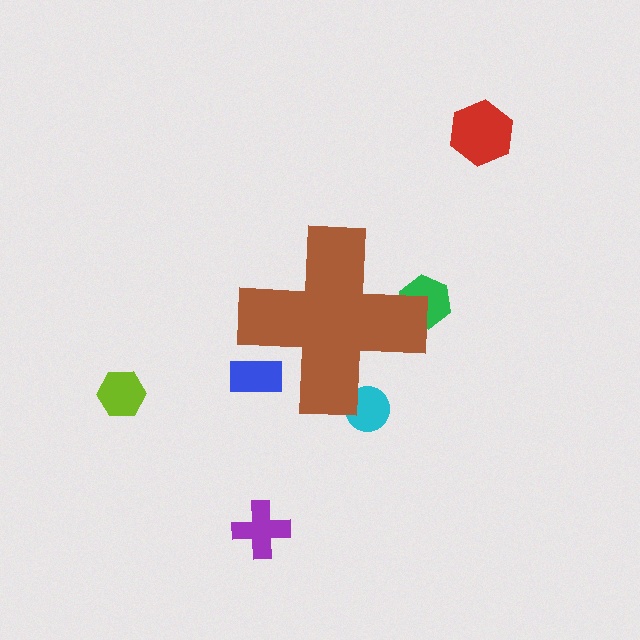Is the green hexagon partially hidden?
Yes, the green hexagon is partially hidden behind the brown cross.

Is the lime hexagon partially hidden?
No, the lime hexagon is fully visible.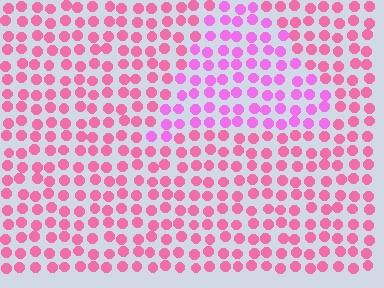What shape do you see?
I see a triangle.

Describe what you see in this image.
The image is filled with small pink elements in a uniform arrangement. A triangle-shaped region is visible where the elements are tinted to a slightly different hue, forming a subtle color boundary.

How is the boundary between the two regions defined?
The boundary is defined purely by a slight shift in hue (about 30 degrees). Spacing, size, and orientation are identical on both sides.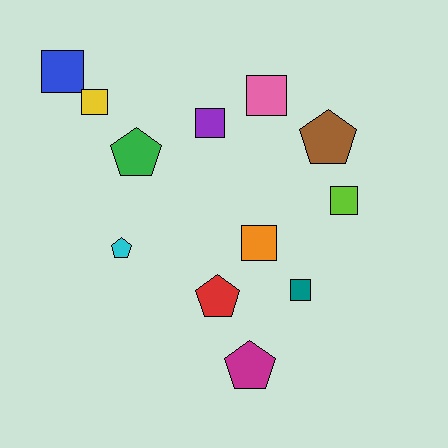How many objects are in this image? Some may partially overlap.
There are 12 objects.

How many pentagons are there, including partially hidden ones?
There are 5 pentagons.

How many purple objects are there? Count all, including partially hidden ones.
There is 1 purple object.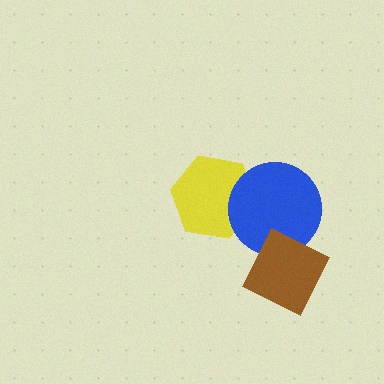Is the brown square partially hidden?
No, no other shape covers it.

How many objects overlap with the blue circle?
2 objects overlap with the blue circle.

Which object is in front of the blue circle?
The brown square is in front of the blue circle.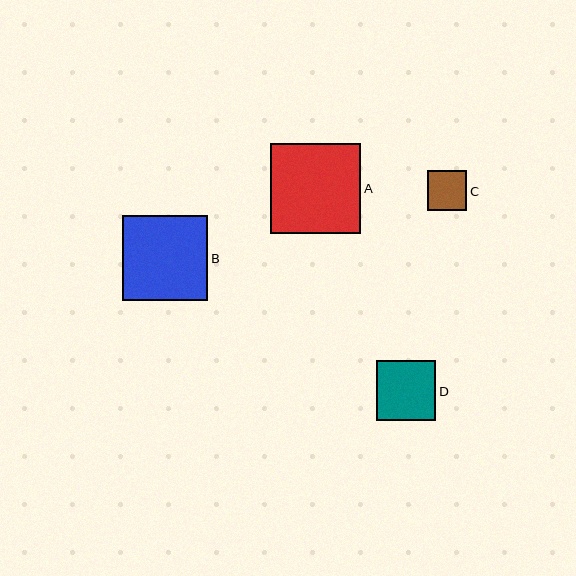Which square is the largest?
Square A is the largest with a size of approximately 90 pixels.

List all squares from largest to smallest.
From largest to smallest: A, B, D, C.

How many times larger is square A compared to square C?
Square A is approximately 2.3 times the size of square C.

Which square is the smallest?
Square C is the smallest with a size of approximately 39 pixels.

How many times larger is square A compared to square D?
Square A is approximately 1.5 times the size of square D.